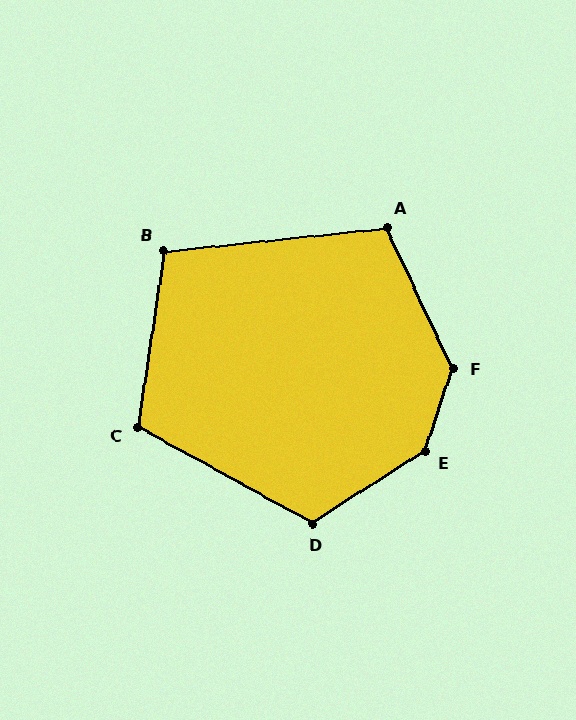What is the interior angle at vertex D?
Approximately 119 degrees (obtuse).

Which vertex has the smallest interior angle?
B, at approximately 105 degrees.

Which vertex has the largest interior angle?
E, at approximately 141 degrees.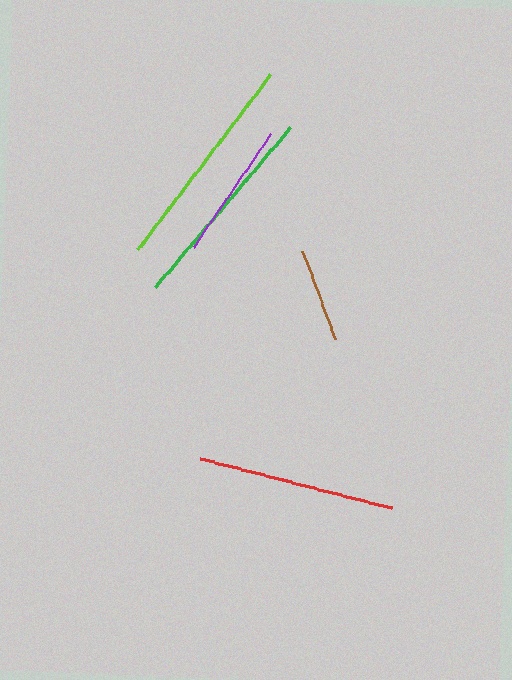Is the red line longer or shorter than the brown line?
The red line is longer than the brown line.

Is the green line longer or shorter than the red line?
The green line is longer than the red line.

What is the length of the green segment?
The green segment is approximately 210 pixels long.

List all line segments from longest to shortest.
From longest to shortest: lime, green, red, purple, brown.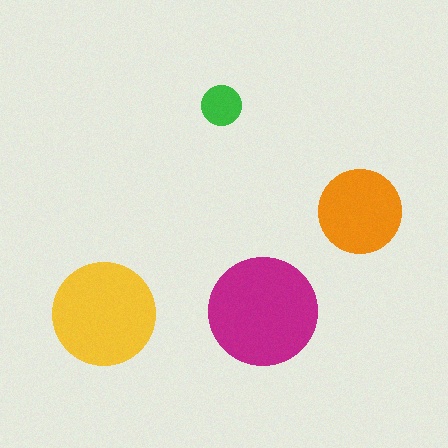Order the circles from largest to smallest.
the magenta one, the yellow one, the orange one, the green one.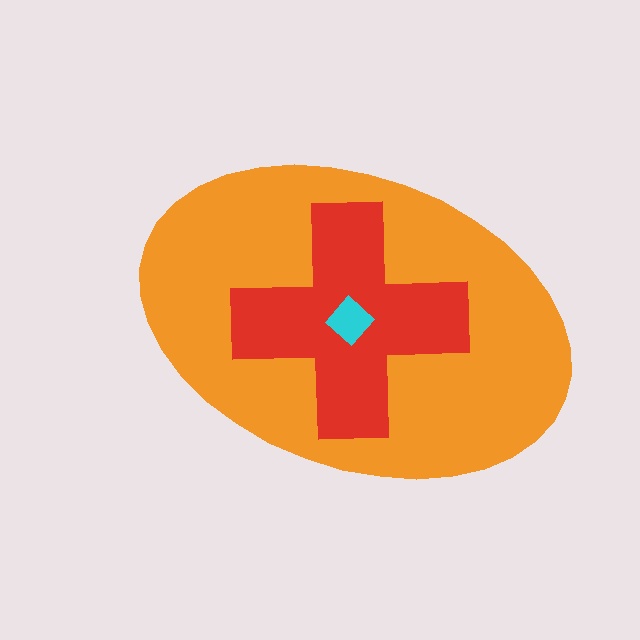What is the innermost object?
The cyan diamond.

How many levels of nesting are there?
3.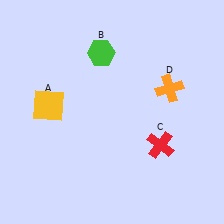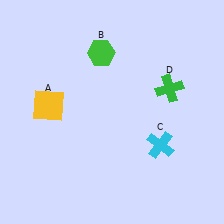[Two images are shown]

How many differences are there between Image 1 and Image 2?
There are 2 differences between the two images.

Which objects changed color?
C changed from red to cyan. D changed from orange to green.